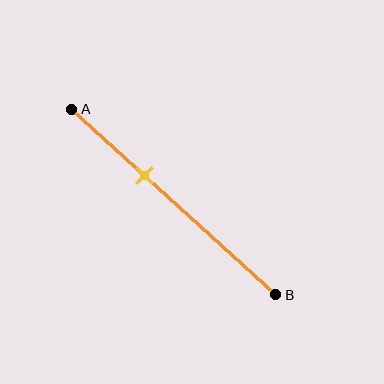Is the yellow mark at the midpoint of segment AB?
No, the mark is at about 35% from A, not at the 50% midpoint.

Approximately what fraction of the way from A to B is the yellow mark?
The yellow mark is approximately 35% of the way from A to B.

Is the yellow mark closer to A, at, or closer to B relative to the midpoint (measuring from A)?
The yellow mark is closer to point A than the midpoint of segment AB.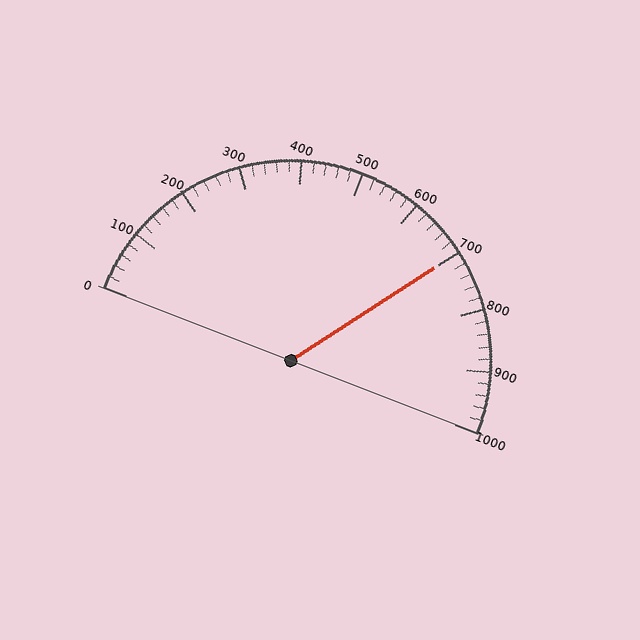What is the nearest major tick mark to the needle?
The nearest major tick mark is 700.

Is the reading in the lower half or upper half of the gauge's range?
The reading is in the upper half of the range (0 to 1000).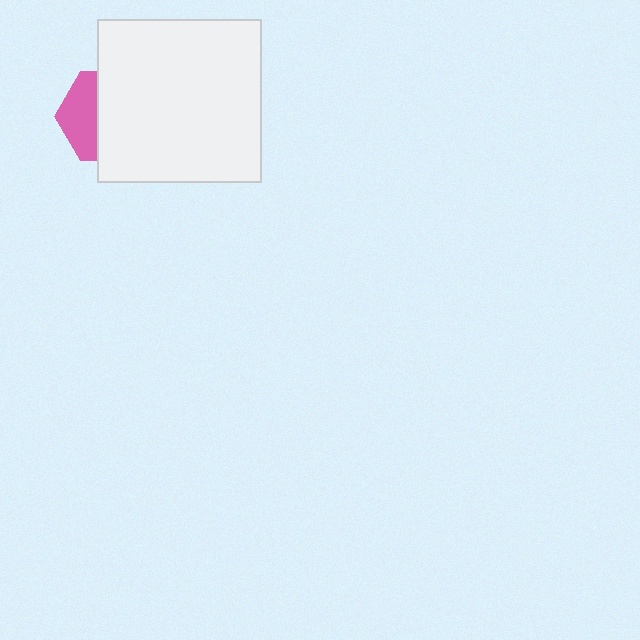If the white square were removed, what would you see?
You would see the complete pink hexagon.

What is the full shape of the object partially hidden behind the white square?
The partially hidden object is a pink hexagon.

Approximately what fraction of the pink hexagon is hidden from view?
Roughly 61% of the pink hexagon is hidden behind the white square.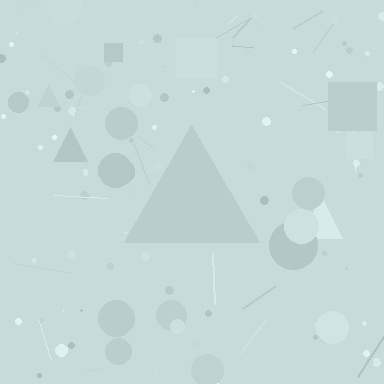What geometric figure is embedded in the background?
A triangle is embedded in the background.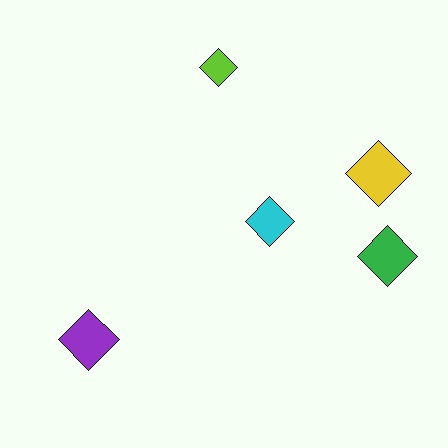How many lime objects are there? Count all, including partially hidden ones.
There is 1 lime object.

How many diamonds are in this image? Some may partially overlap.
There are 5 diamonds.